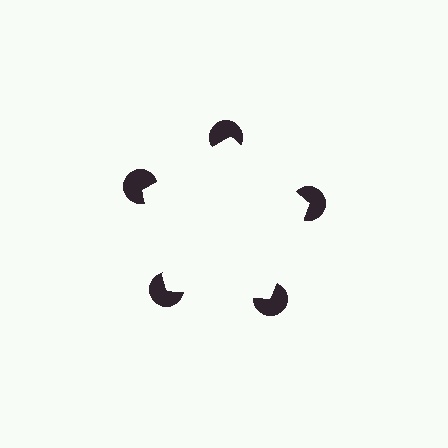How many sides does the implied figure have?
5 sides.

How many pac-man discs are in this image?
There are 5 — one at each vertex of the illusory pentagon.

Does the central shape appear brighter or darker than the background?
It typically appears slightly brighter than the background, even though no actual brightness change is drawn.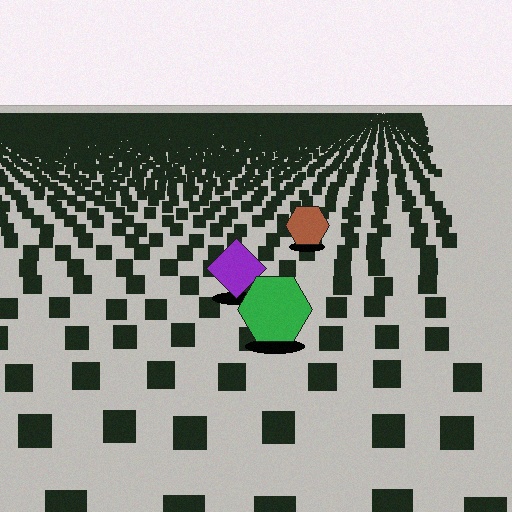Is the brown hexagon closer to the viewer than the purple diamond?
No. The purple diamond is closer — you can tell from the texture gradient: the ground texture is coarser near it.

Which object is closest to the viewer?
The green hexagon is closest. The texture marks near it are larger and more spread out.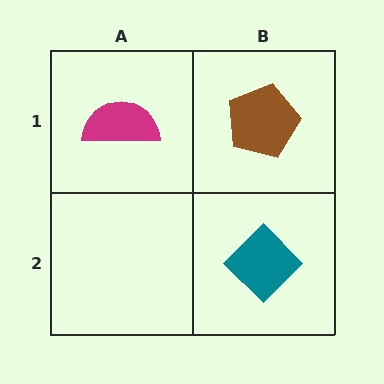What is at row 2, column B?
A teal diamond.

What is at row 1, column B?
A brown pentagon.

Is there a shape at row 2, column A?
No, that cell is empty.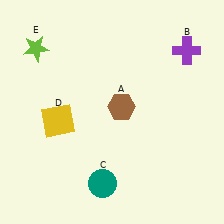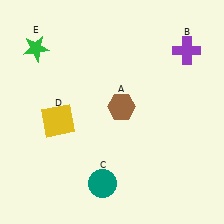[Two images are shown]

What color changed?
The star (E) changed from lime in Image 1 to green in Image 2.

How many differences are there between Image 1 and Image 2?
There is 1 difference between the two images.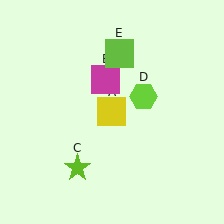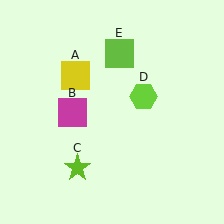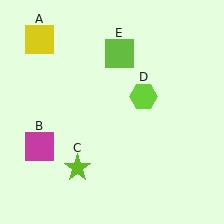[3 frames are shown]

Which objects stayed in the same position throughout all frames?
Lime star (object C) and lime hexagon (object D) and lime square (object E) remained stationary.